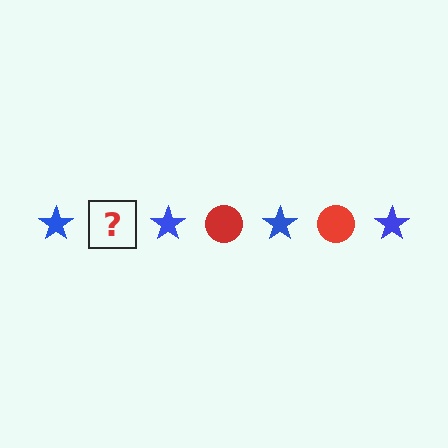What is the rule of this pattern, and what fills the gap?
The rule is that the pattern alternates between blue star and red circle. The gap should be filled with a red circle.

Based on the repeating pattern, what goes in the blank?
The blank should be a red circle.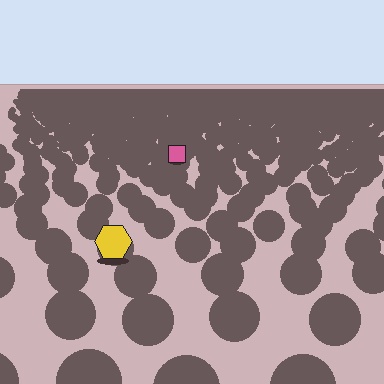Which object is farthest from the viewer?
The pink square is farthest from the viewer. It appears smaller and the ground texture around it is denser.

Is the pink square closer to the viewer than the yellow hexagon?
No. The yellow hexagon is closer — you can tell from the texture gradient: the ground texture is coarser near it.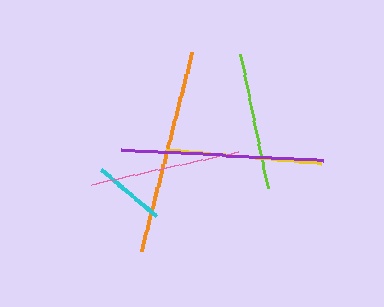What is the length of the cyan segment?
The cyan segment is approximately 72 pixels long.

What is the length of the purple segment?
The purple segment is approximately 202 pixels long.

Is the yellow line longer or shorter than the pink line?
The yellow line is longer than the pink line.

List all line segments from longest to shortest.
From longest to shortest: orange, purple, yellow, pink, lime, cyan.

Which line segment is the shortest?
The cyan line is the shortest at approximately 72 pixels.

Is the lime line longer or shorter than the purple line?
The purple line is longer than the lime line.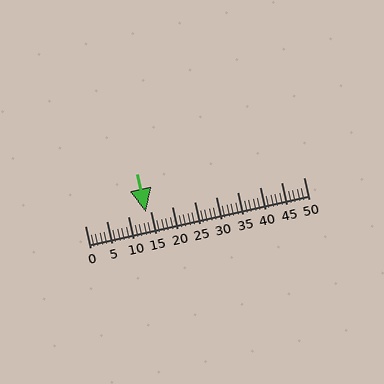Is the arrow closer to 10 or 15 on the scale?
The arrow is closer to 15.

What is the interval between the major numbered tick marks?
The major tick marks are spaced 5 units apart.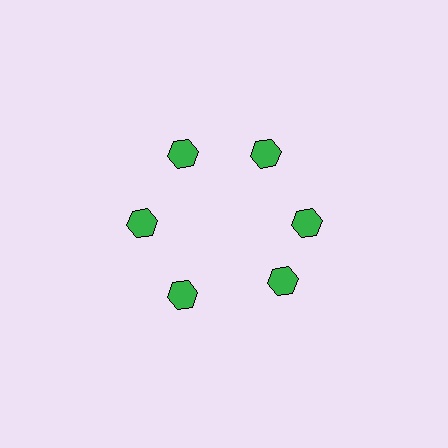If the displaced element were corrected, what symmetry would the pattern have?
It would have 6-fold rotational symmetry — the pattern would map onto itself every 60 degrees.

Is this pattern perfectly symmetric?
No. The 6 green hexagons are arranged in a ring, but one element near the 5 o'clock position is rotated out of alignment along the ring, breaking the 6-fold rotational symmetry.